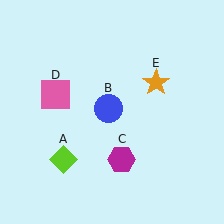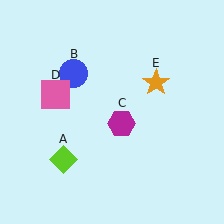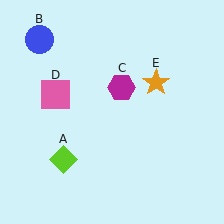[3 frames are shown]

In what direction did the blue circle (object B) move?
The blue circle (object B) moved up and to the left.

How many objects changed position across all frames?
2 objects changed position: blue circle (object B), magenta hexagon (object C).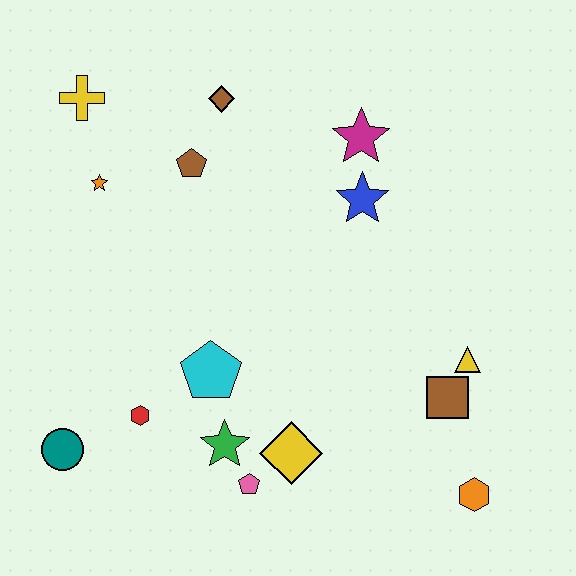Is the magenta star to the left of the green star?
No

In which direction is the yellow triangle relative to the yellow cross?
The yellow triangle is to the right of the yellow cross.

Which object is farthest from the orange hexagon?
The yellow cross is farthest from the orange hexagon.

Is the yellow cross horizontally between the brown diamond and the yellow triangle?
No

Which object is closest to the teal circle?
The red hexagon is closest to the teal circle.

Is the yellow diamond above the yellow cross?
No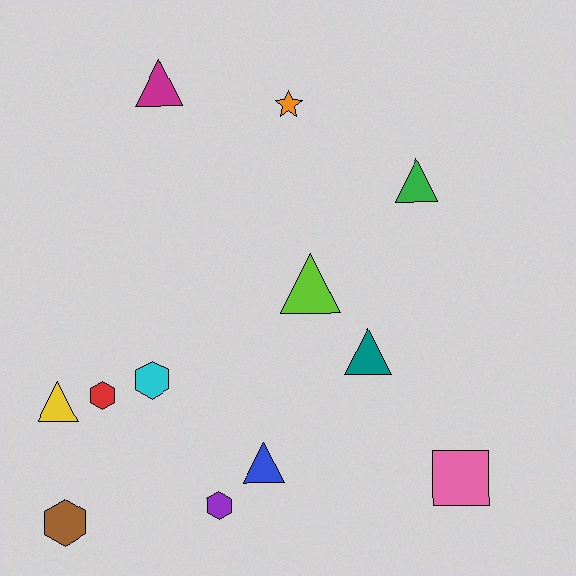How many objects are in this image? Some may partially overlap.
There are 12 objects.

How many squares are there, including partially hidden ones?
There is 1 square.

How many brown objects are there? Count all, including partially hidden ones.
There is 1 brown object.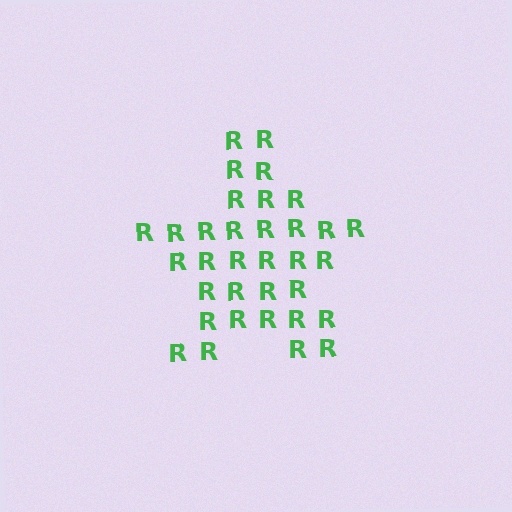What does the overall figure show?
The overall figure shows a star.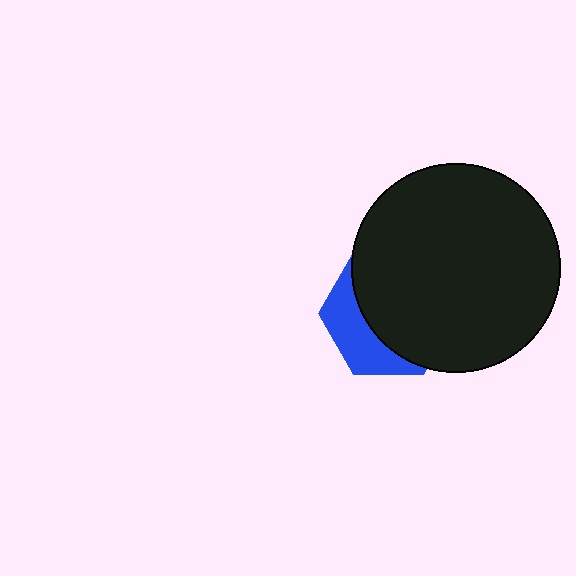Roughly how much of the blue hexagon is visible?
A small part of it is visible (roughly 34%).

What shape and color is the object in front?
The object in front is a black circle.